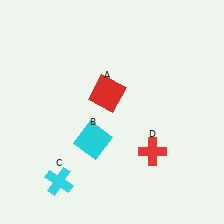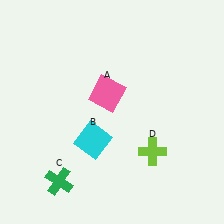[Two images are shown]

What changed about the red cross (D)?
In Image 1, D is red. In Image 2, it changed to lime.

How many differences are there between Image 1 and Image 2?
There are 3 differences between the two images.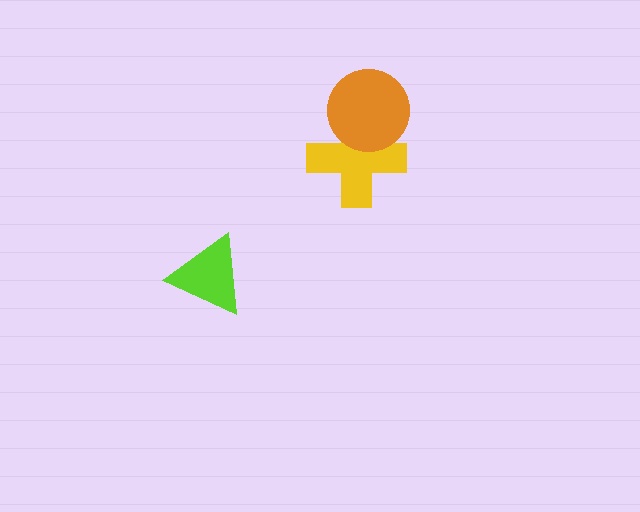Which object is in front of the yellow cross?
The orange circle is in front of the yellow cross.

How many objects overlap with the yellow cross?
1 object overlaps with the yellow cross.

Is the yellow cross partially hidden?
Yes, it is partially covered by another shape.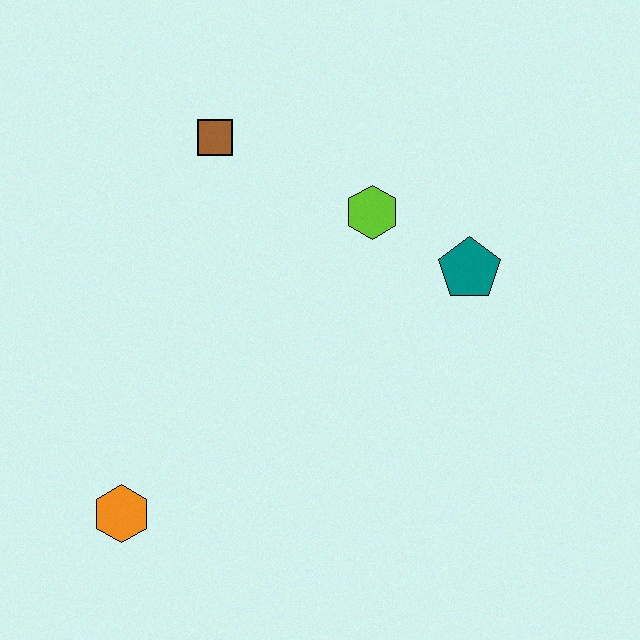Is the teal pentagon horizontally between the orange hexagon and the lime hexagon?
No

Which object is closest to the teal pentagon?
The lime hexagon is closest to the teal pentagon.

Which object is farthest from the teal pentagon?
The orange hexagon is farthest from the teal pentagon.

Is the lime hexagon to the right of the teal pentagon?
No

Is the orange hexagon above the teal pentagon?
No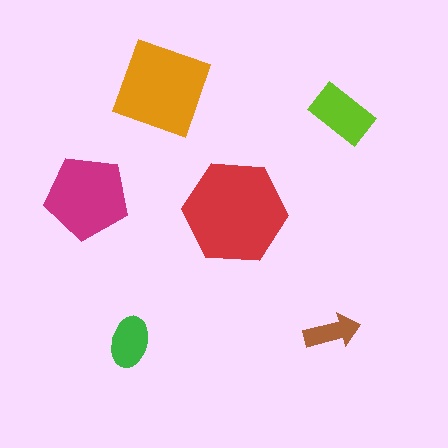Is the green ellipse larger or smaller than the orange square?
Smaller.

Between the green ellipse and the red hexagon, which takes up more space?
The red hexagon.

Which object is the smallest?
The brown arrow.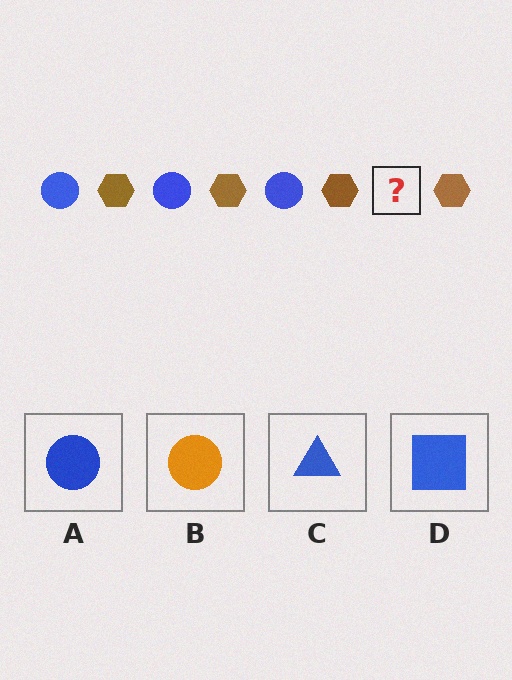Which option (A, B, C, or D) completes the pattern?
A.